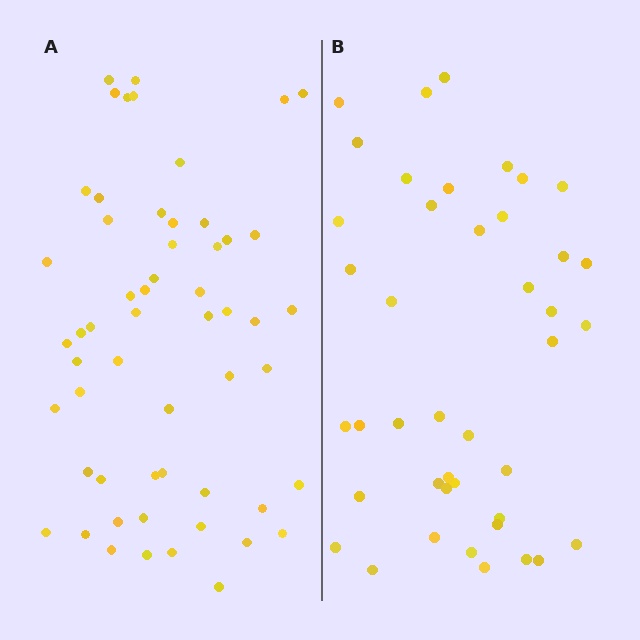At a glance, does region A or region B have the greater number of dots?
Region A (the left region) has more dots.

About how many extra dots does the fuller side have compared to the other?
Region A has approximately 15 more dots than region B.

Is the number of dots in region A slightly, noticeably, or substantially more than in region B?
Region A has noticeably more, but not dramatically so. The ratio is roughly 1.3 to 1.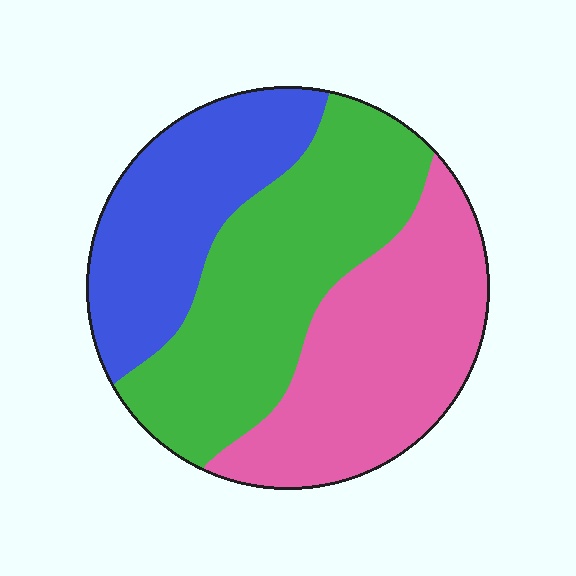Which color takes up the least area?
Blue, at roughly 25%.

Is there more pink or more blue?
Pink.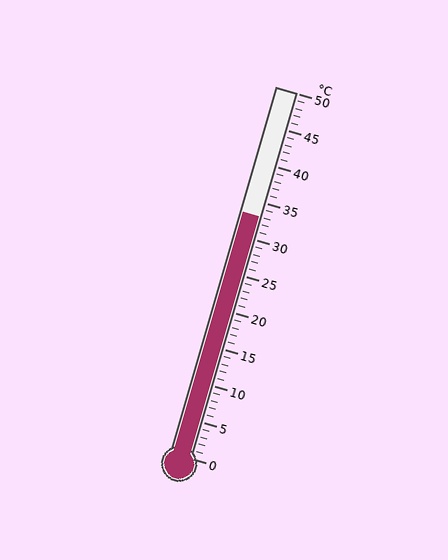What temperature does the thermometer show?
The thermometer shows approximately 33°C.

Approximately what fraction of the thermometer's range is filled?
The thermometer is filled to approximately 65% of its range.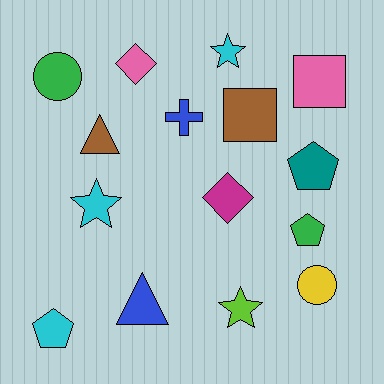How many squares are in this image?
There are 2 squares.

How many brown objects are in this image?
There are 2 brown objects.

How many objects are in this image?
There are 15 objects.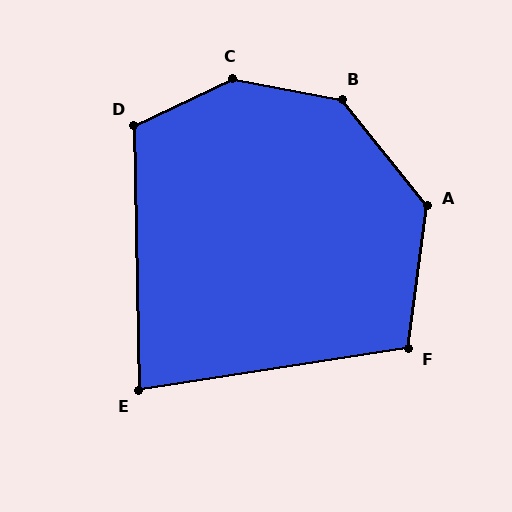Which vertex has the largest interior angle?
C, at approximately 144 degrees.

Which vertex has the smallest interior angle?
E, at approximately 82 degrees.